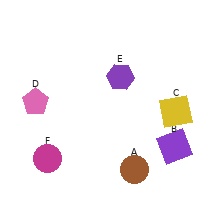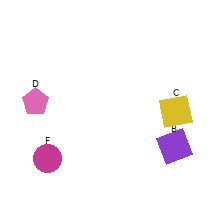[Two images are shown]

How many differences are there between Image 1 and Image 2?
There are 2 differences between the two images.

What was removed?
The purple hexagon (E), the brown circle (A) were removed in Image 2.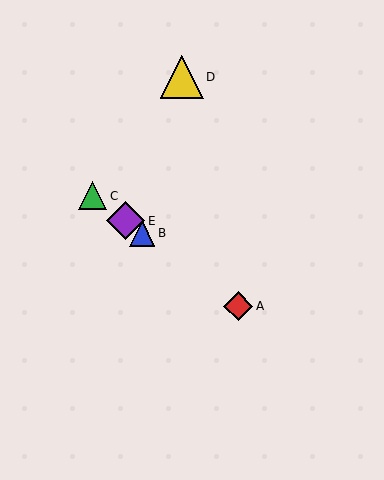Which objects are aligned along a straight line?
Objects A, B, C, E are aligned along a straight line.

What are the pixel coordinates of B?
Object B is at (142, 233).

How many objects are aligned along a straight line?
4 objects (A, B, C, E) are aligned along a straight line.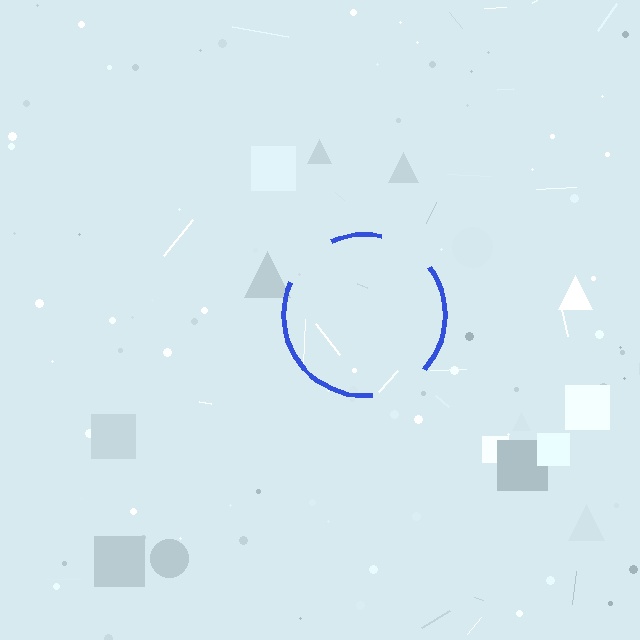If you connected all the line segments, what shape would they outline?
They would outline a circle.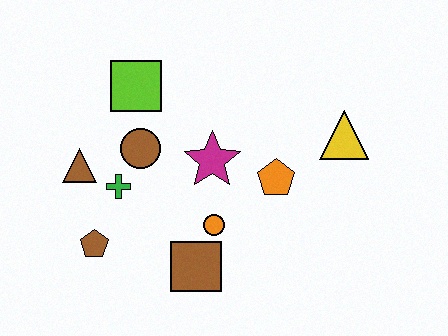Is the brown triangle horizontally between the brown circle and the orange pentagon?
No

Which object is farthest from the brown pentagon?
The yellow triangle is farthest from the brown pentagon.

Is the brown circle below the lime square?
Yes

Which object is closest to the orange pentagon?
The magenta star is closest to the orange pentagon.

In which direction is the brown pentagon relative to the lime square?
The brown pentagon is below the lime square.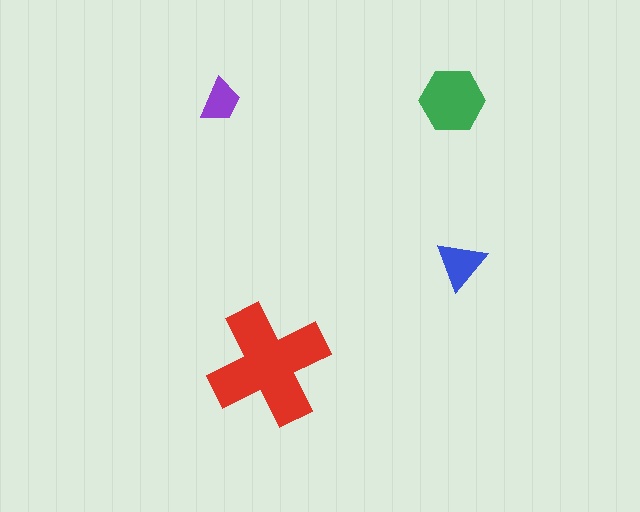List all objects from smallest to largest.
The purple trapezoid, the blue triangle, the green hexagon, the red cross.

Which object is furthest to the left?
The purple trapezoid is leftmost.